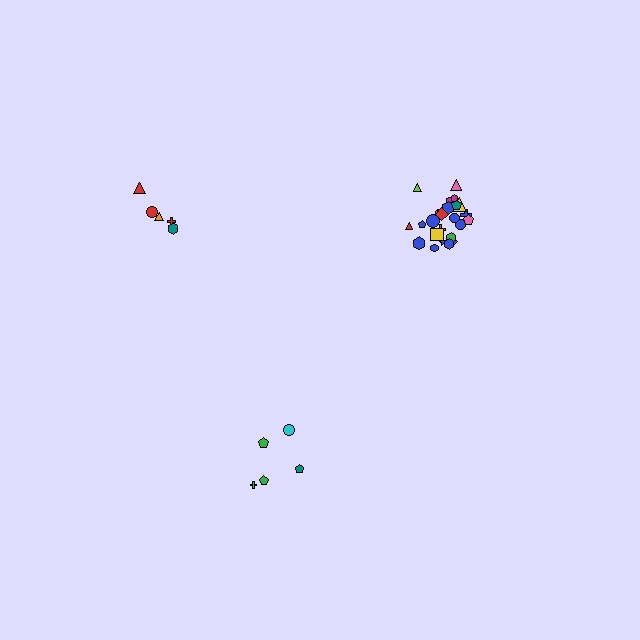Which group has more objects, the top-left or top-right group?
The top-right group.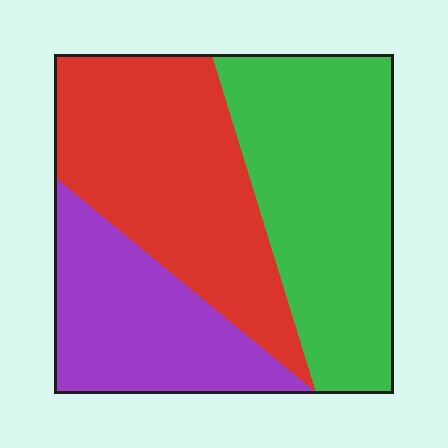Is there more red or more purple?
Red.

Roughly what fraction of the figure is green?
Green covers around 40% of the figure.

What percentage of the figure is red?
Red covers roughly 35% of the figure.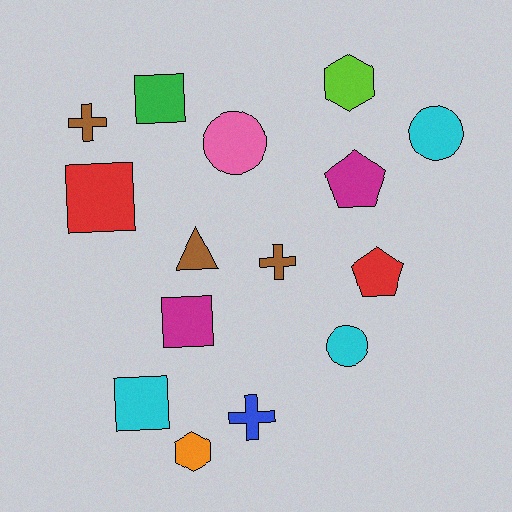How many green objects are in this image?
There is 1 green object.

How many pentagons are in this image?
There are 2 pentagons.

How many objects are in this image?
There are 15 objects.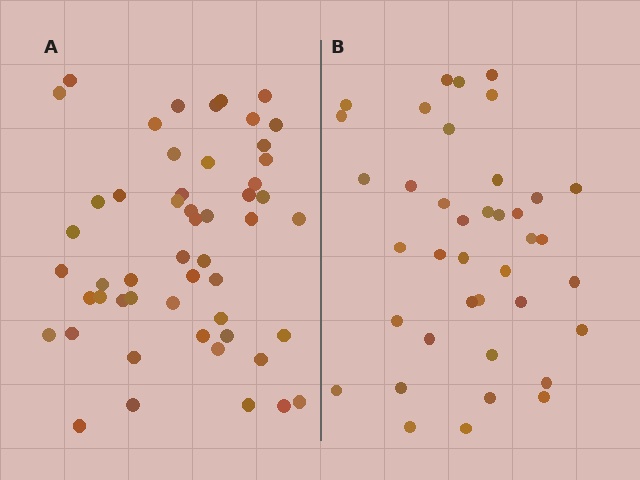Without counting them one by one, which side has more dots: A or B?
Region A (the left region) has more dots.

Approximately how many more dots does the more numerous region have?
Region A has approximately 15 more dots than region B.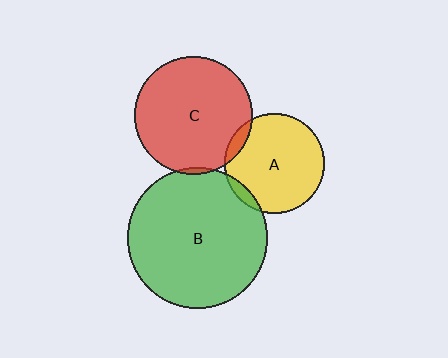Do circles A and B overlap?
Yes.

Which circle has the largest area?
Circle B (green).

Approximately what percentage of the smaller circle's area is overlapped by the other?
Approximately 5%.